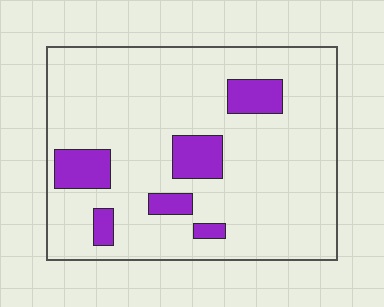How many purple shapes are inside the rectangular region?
6.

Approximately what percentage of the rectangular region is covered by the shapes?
Approximately 15%.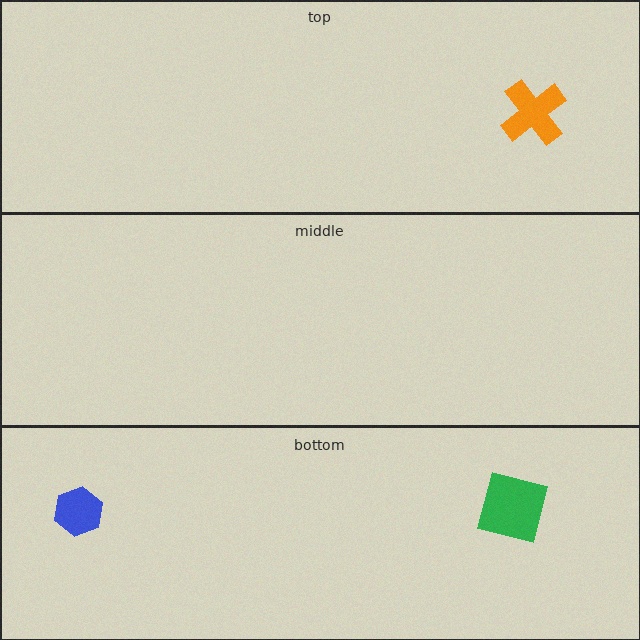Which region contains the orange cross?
The top region.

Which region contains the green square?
The bottom region.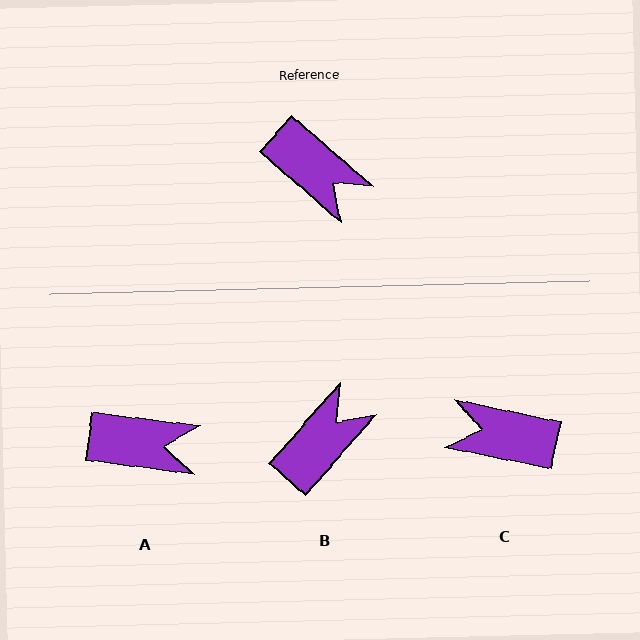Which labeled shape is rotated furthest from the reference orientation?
C, about 151 degrees away.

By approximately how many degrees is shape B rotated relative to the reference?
Approximately 90 degrees counter-clockwise.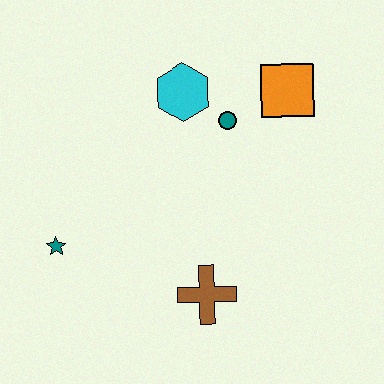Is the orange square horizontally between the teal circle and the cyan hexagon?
No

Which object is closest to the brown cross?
The teal star is closest to the brown cross.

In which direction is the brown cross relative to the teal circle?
The brown cross is below the teal circle.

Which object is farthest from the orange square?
The teal star is farthest from the orange square.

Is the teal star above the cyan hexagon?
No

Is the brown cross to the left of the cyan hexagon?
No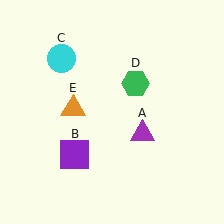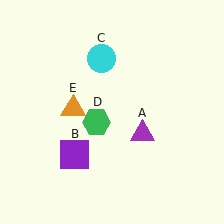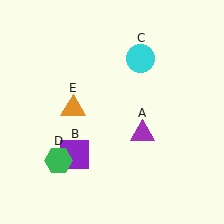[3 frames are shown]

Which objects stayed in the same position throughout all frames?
Purple triangle (object A) and purple square (object B) and orange triangle (object E) remained stationary.